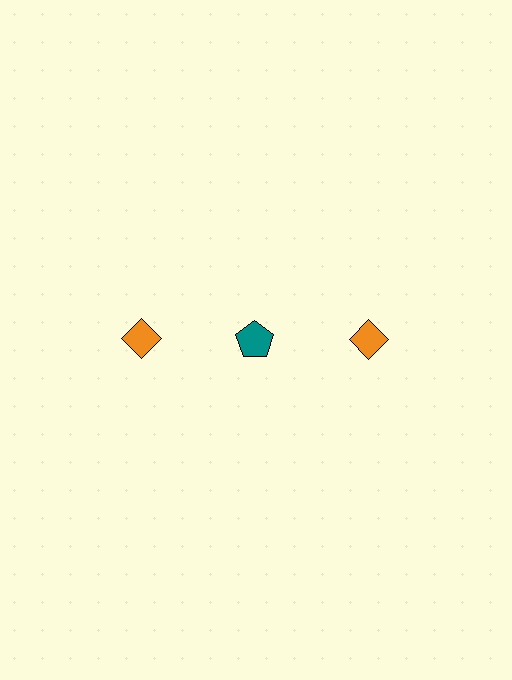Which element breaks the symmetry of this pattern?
The teal pentagon in the top row, second from left column breaks the symmetry. All other shapes are orange diamonds.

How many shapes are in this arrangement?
There are 3 shapes arranged in a grid pattern.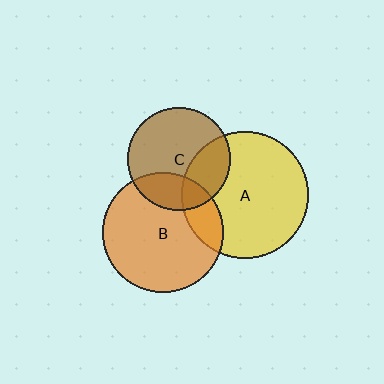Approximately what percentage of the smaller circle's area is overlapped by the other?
Approximately 15%.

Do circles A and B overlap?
Yes.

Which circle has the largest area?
Circle A (yellow).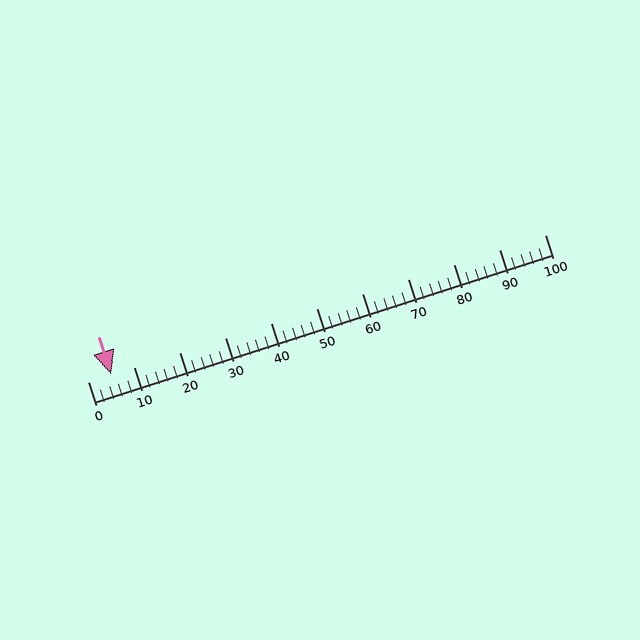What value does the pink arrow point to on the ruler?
The pink arrow points to approximately 5.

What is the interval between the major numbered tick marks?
The major tick marks are spaced 10 units apart.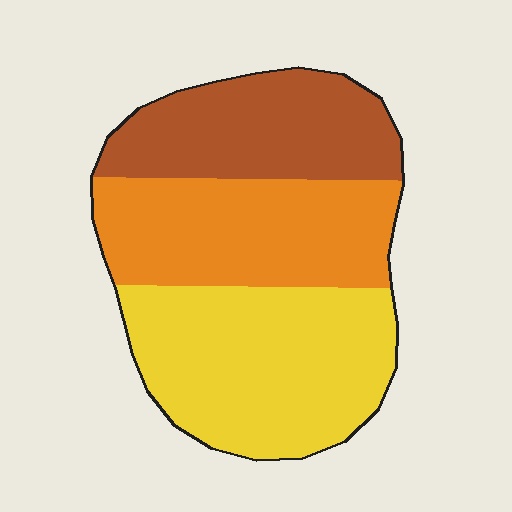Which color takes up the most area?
Yellow, at roughly 40%.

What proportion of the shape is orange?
Orange takes up between a quarter and a half of the shape.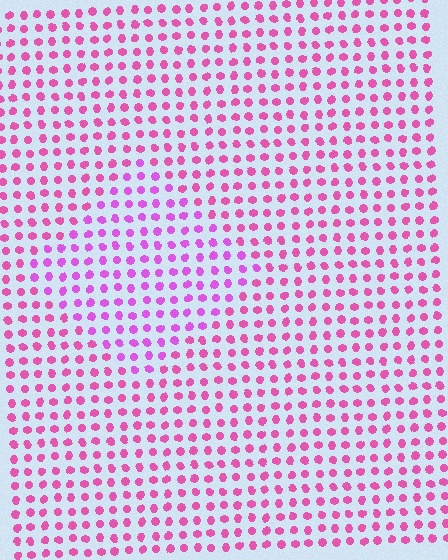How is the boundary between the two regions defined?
The boundary is defined purely by a slight shift in hue (about 26 degrees). Spacing, size, and orientation are identical on both sides.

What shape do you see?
I see a diamond.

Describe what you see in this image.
The image is filled with small pink elements in a uniform arrangement. A diamond-shaped region is visible where the elements are tinted to a slightly different hue, forming a subtle color boundary.